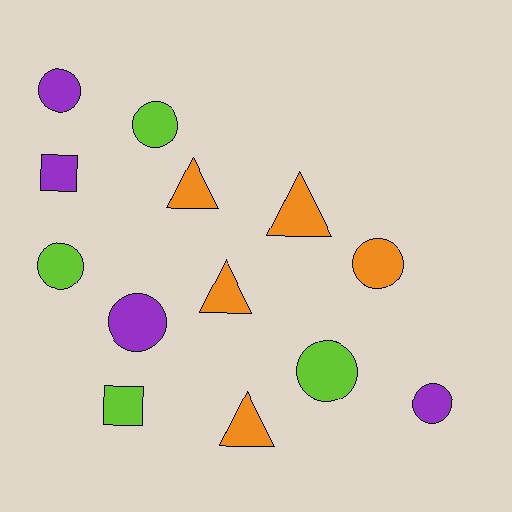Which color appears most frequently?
Orange, with 5 objects.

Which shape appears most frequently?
Circle, with 7 objects.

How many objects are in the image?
There are 13 objects.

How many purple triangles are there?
There are no purple triangles.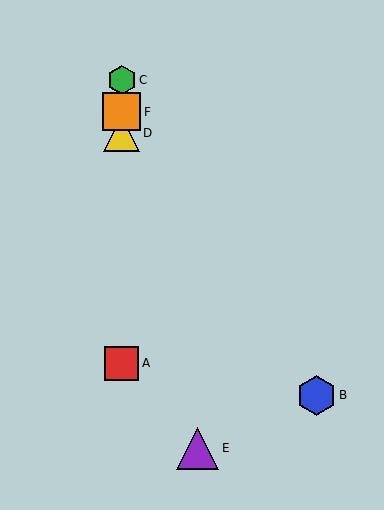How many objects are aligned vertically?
4 objects (A, C, D, F) are aligned vertically.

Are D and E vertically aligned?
No, D is at x≈122 and E is at x≈198.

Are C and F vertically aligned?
Yes, both are at x≈122.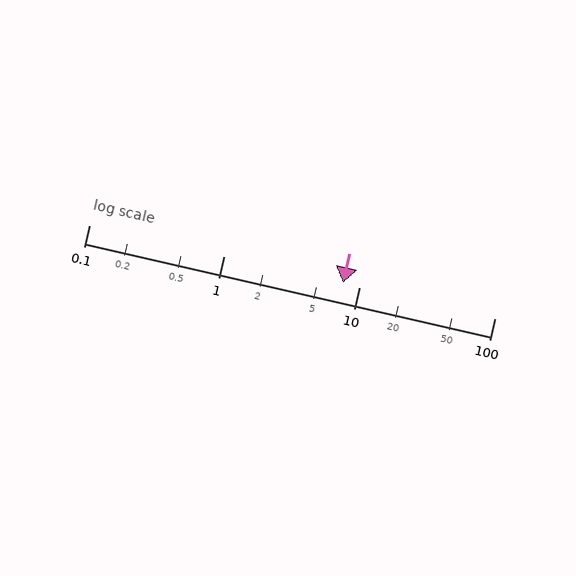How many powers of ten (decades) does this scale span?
The scale spans 3 decades, from 0.1 to 100.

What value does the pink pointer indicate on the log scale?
The pointer indicates approximately 7.5.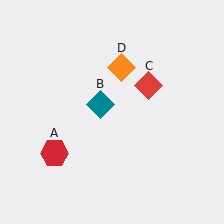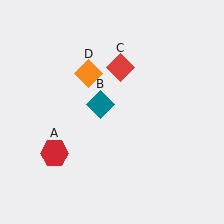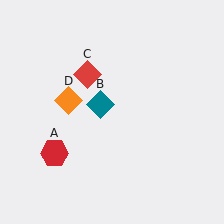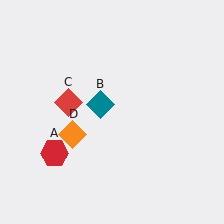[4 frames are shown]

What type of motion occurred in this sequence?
The red diamond (object C), orange diamond (object D) rotated counterclockwise around the center of the scene.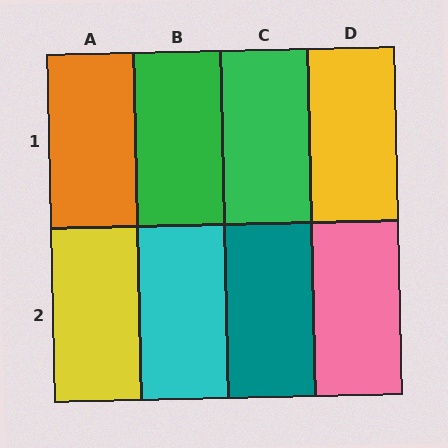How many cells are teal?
1 cell is teal.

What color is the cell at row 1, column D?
Yellow.